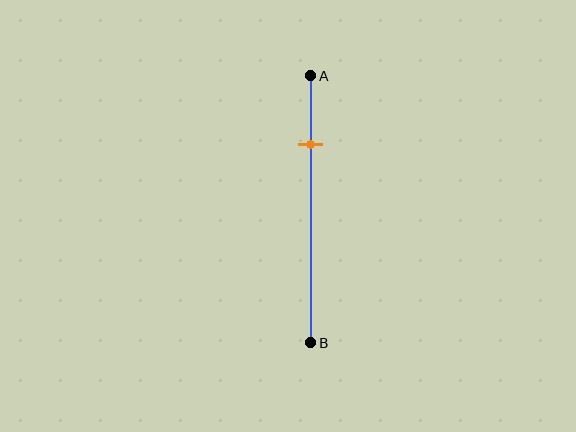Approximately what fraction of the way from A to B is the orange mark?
The orange mark is approximately 25% of the way from A to B.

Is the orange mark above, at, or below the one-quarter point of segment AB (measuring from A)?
The orange mark is approximately at the one-quarter point of segment AB.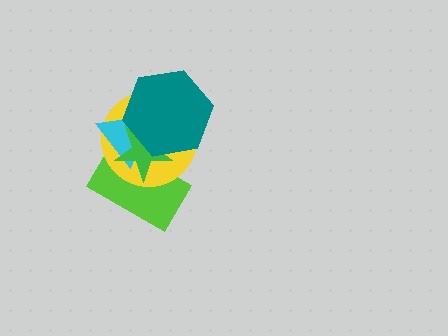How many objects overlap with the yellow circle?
4 objects overlap with the yellow circle.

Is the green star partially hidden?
Yes, it is partially covered by another shape.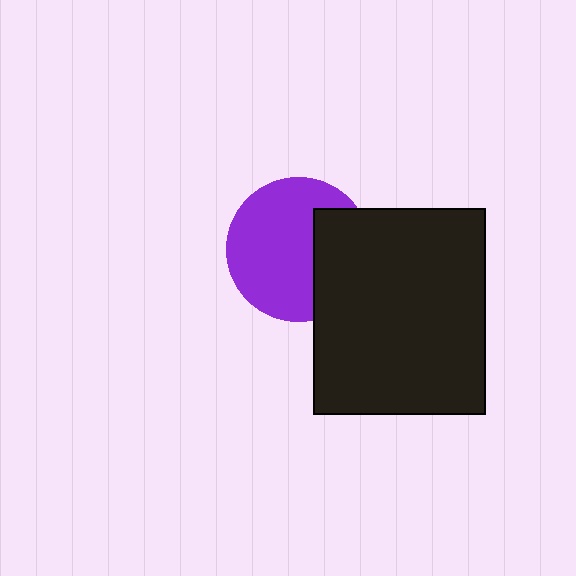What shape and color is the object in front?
The object in front is a black rectangle.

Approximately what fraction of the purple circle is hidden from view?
Roughly 32% of the purple circle is hidden behind the black rectangle.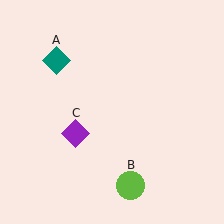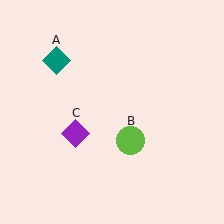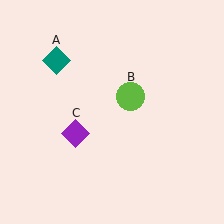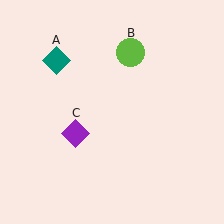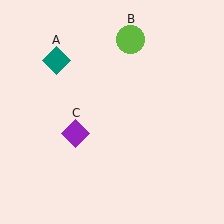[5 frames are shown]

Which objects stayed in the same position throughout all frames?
Teal diamond (object A) and purple diamond (object C) remained stationary.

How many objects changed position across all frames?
1 object changed position: lime circle (object B).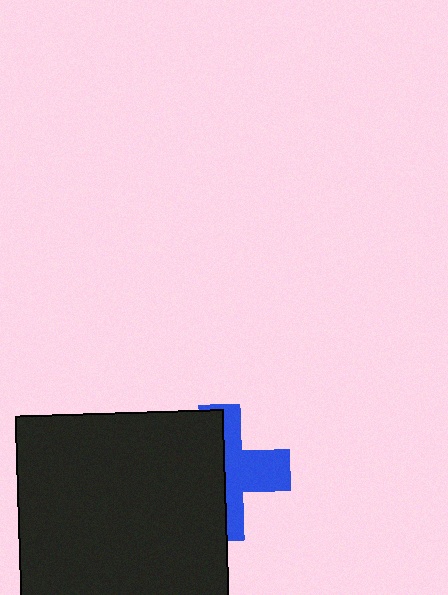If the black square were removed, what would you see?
You would see the complete blue cross.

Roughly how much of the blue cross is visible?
About half of it is visible (roughly 47%).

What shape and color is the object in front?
The object in front is a black square.